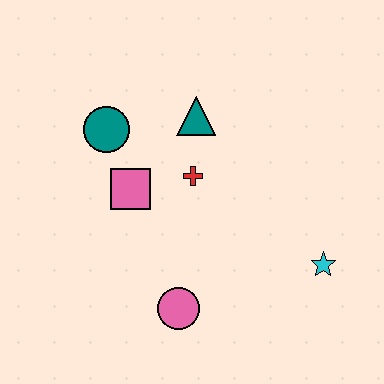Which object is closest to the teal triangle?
The red cross is closest to the teal triangle.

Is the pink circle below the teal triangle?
Yes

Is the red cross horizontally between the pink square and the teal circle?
No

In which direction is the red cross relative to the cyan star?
The red cross is to the left of the cyan star.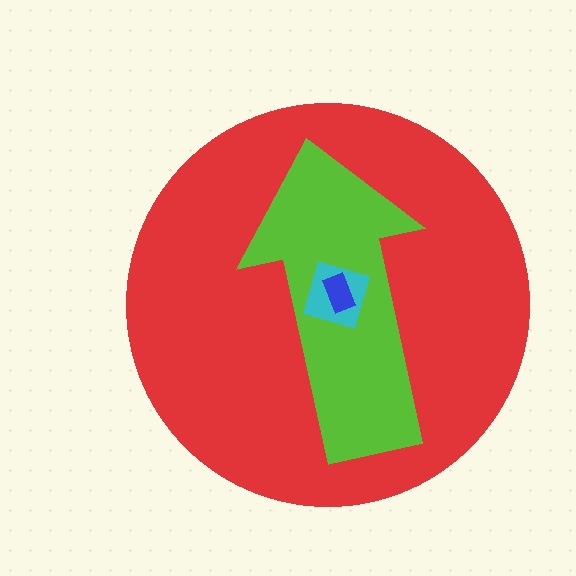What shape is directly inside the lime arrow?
The cyan square.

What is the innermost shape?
The blue rectangle.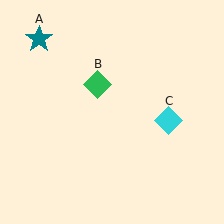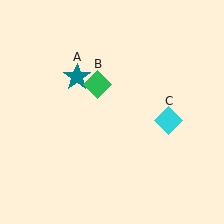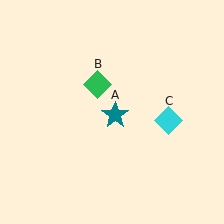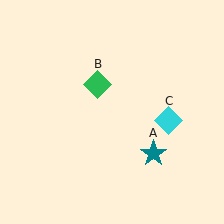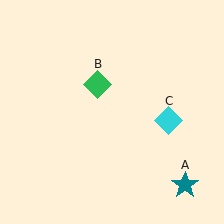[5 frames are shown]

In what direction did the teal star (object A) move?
The teal star (object A) moved down and to the right.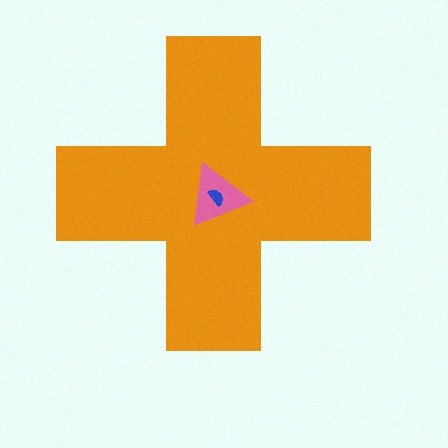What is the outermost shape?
The orange cross.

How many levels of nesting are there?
3.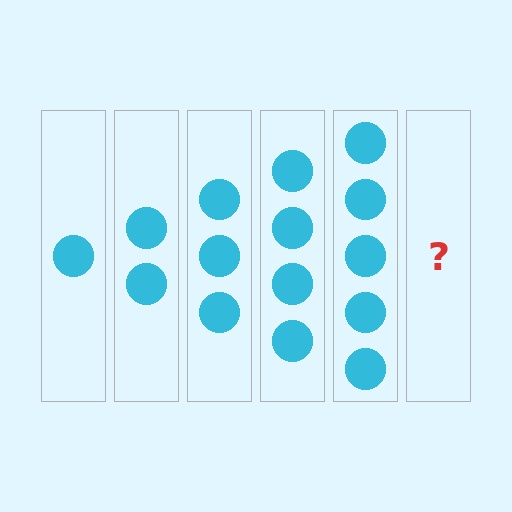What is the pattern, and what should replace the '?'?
The pattern is that each step adds one more circle. The '?' should be 6 circles.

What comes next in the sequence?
The next element should be 6 circles.